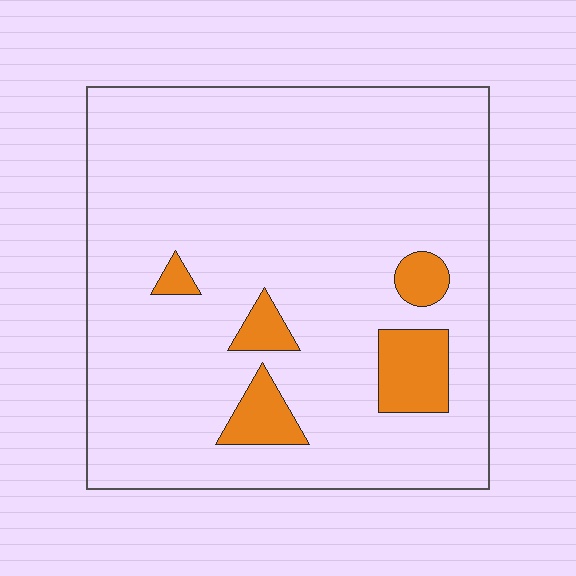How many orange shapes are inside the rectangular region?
5.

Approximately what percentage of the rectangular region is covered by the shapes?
Approximately 10%.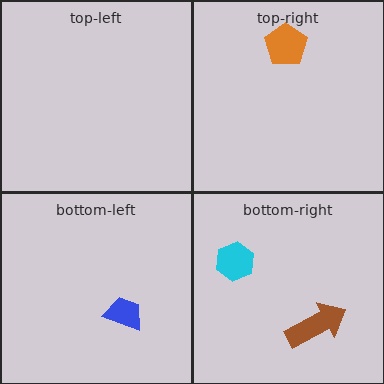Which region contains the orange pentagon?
The top-right region.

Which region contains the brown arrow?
The bottom-right region.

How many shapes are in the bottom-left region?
1.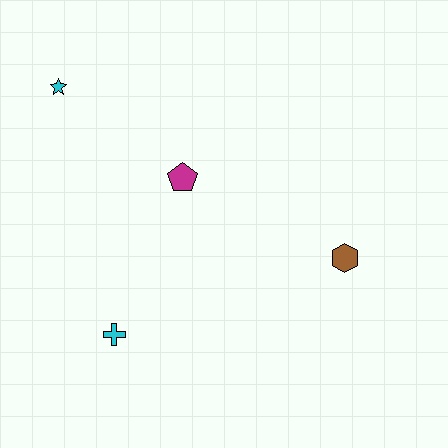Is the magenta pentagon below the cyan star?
Yes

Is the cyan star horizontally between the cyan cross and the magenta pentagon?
No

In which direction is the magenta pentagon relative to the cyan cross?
The magenta pentagon is above the cyan cross.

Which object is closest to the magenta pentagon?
The cyan star is closest to the magenta pentagon.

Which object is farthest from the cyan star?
The brown hexagon is farthest from the cyan star.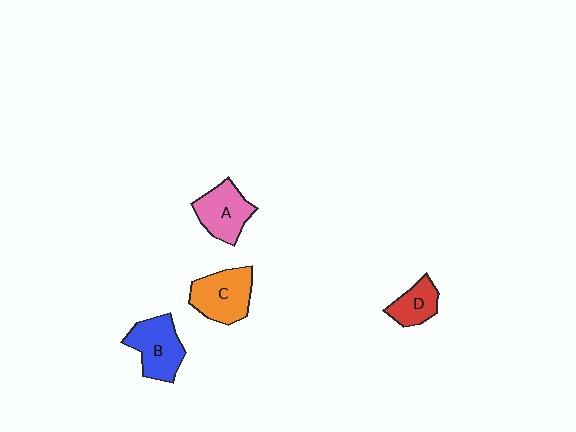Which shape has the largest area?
Shape C (orange).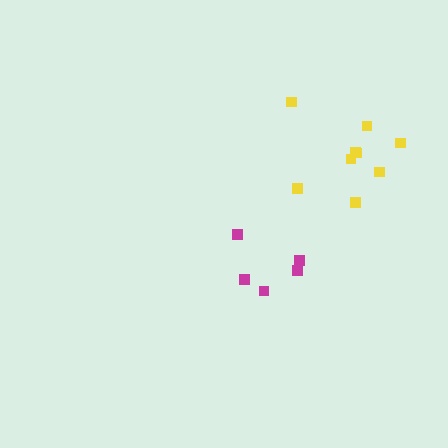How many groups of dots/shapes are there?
There are 2 groups.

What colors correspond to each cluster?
The clusters are colored: magenta, yellow.